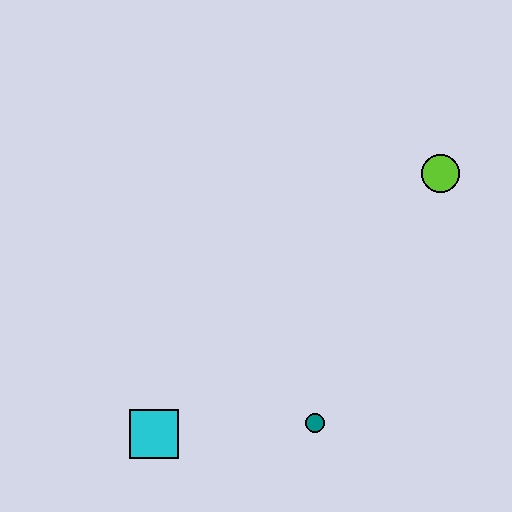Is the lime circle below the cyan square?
No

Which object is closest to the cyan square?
The teal circle is closest to the cyan square.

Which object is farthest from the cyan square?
The lime circle is farthest from the cyan square.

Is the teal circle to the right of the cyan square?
Yes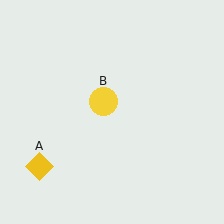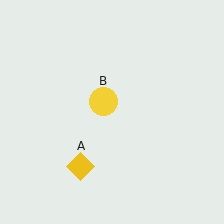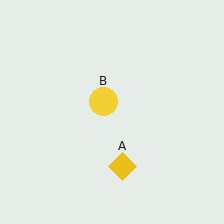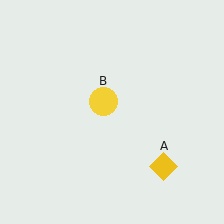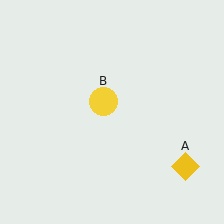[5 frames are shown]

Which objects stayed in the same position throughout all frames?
Yellow circle (object B) remained stationary.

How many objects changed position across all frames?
1 object changed position: yellow diamond (object A).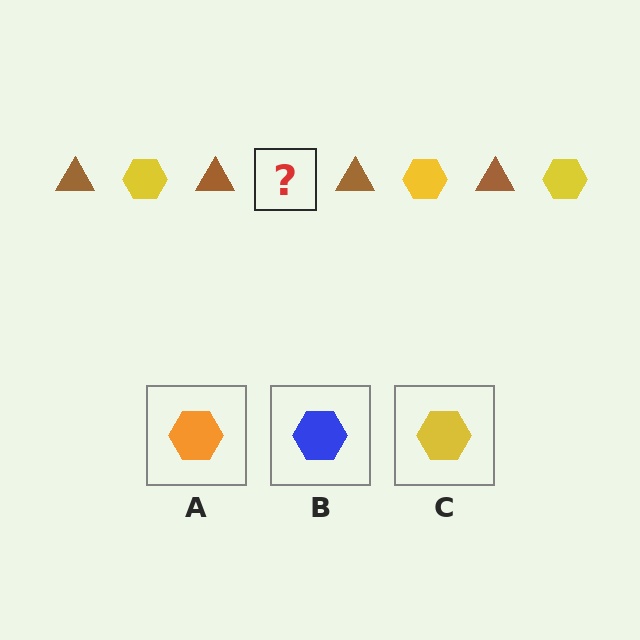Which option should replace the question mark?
Option C.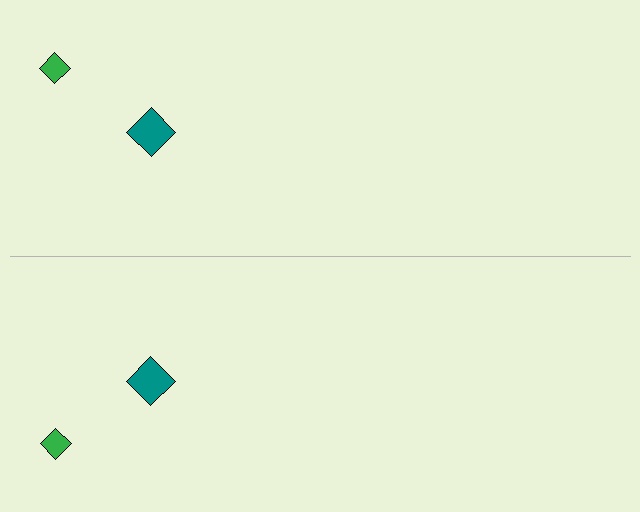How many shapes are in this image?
There are 4 shapes in this image.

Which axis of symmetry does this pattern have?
The pattern has a horizontal axis of symmetry running through the center of the image.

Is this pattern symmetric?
Yes, this pattern has bilateral (reflection) symmetry.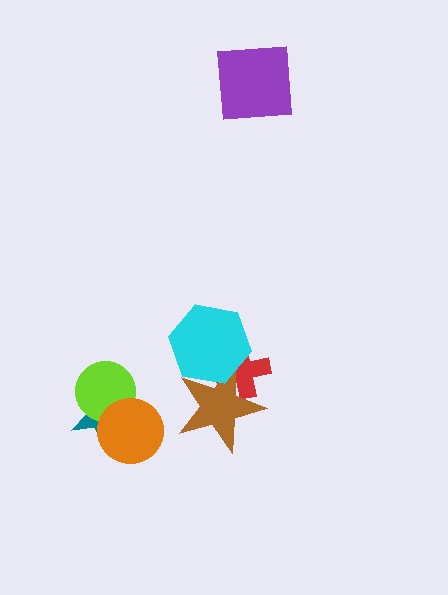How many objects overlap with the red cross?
2 objects overlap with the red cross.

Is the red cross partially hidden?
Yes, it is partially covered by another shape.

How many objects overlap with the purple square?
0 objects overlap with the purple square.